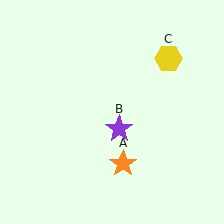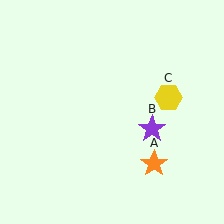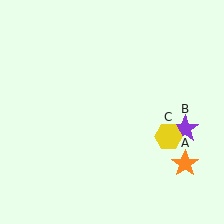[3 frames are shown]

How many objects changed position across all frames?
3 objects changed position: orange star (object A), purple star (object B), yellow hexagon (object C).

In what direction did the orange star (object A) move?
The orange star (object A) moved right.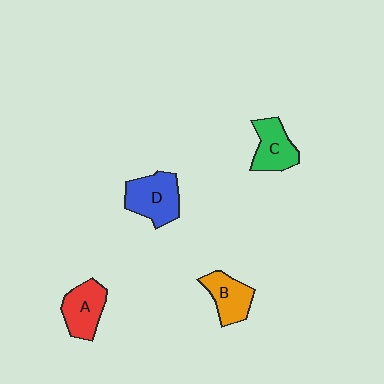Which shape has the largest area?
Shape D (blue).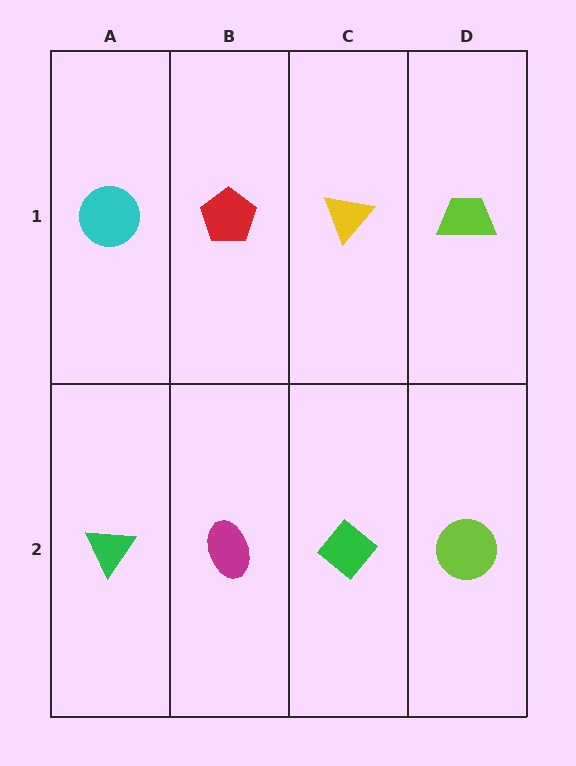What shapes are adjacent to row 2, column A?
A cyan circle (row 1, column A), a magenta ellipse (row 2, column B).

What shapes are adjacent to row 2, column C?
A yellow triangle (row 1, column C), a magenta ellipse (row 2, column B), a lime circle (row 2, column D).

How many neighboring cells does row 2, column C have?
3.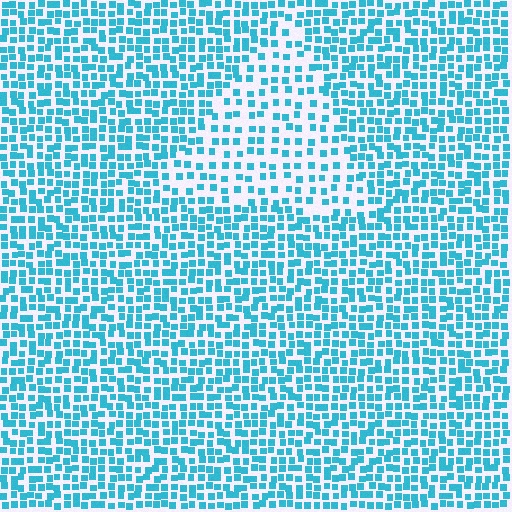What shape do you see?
I see a triangle.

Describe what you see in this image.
The image contains small cyan elements arranged at two different densities. A triangle-shaped region is visible where the elements are less densely packed than the surrounding area.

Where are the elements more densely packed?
The elements are more densely packed outside the triangle boundary.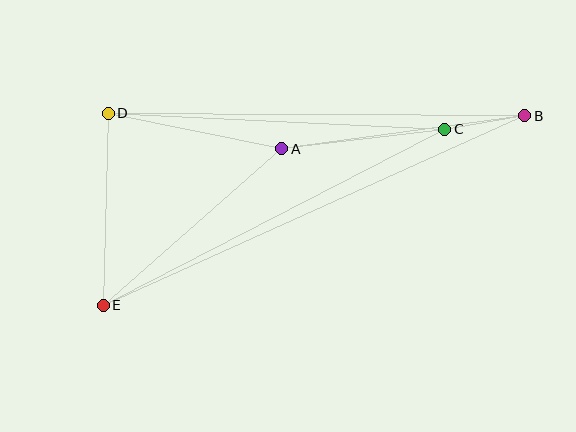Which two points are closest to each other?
Points B and C are closest to each other.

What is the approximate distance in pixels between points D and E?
The distance between D and E is approximately 192 pixels.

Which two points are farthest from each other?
Points B and E are farthest from each other.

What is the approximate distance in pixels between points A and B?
The distance between A and B is approximately 245 pixels.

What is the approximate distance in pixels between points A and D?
The distance between A and D is approximately 177 pixels.